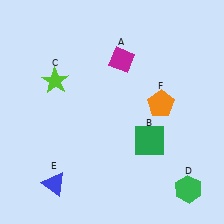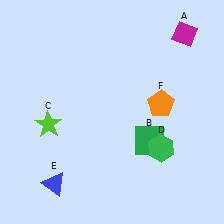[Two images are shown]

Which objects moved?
The objects that moved are: the magenta diamond (A), the lime star (C), the green hexagon (D).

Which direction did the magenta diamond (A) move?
The magenta diamond (A) moved right.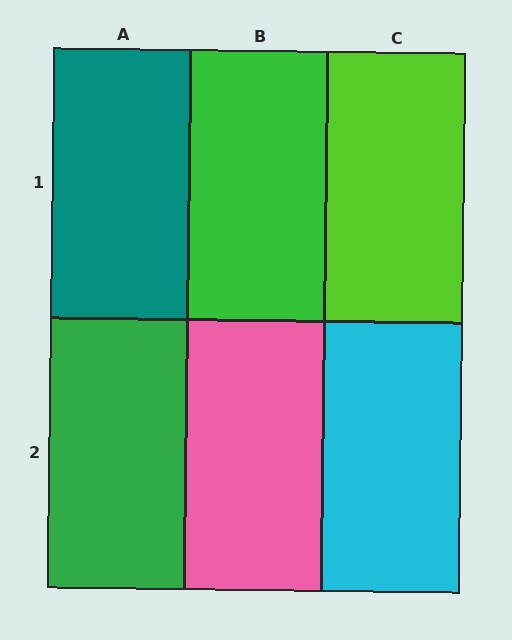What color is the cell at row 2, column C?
Cyan.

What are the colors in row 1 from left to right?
Teal, green, lime.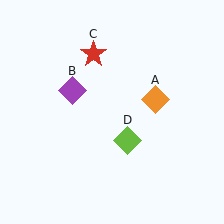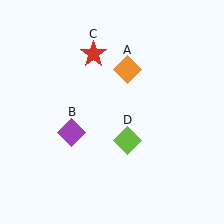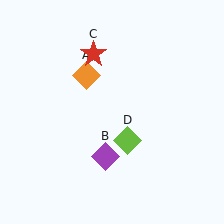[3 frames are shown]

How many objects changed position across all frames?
2 objects changed position: orange diamond (object A), purple diamond (object B).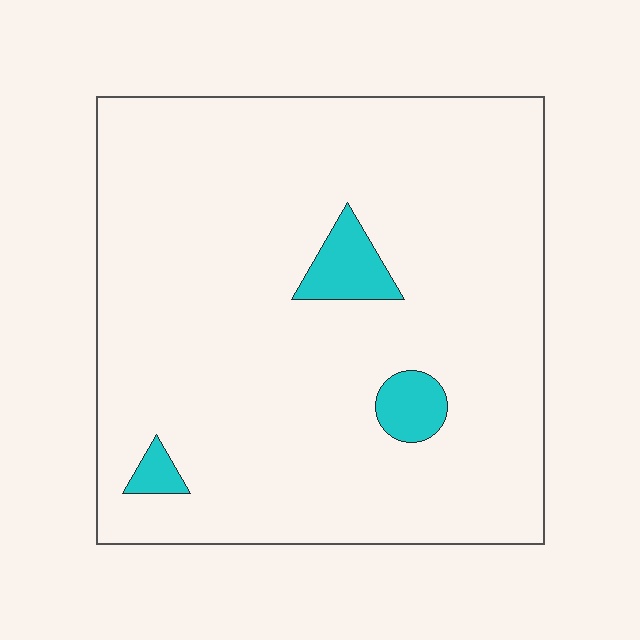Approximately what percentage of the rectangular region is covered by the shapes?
Approximately 5%.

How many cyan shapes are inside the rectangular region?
3.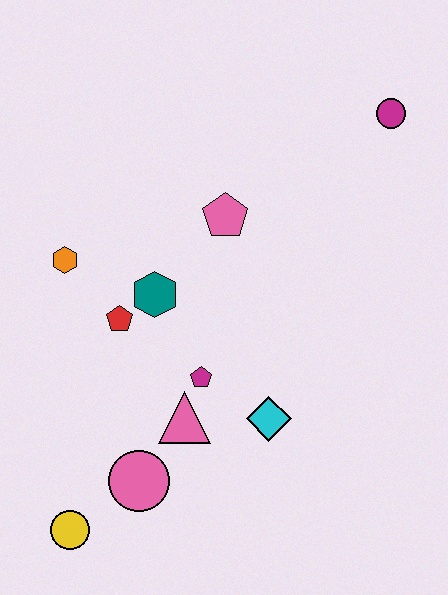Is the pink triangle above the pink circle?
Yes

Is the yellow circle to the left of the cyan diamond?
Yes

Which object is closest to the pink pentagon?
The teal hexagon is closest to the pink pentagon.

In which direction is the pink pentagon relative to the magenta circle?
The pink pentagon is to the left of the magenta circle.